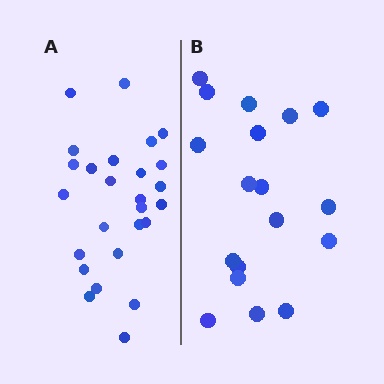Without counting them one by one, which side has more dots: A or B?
Region A (the left region) has more dots.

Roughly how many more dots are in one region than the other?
Region A has roughly 8 or so more dots than region B.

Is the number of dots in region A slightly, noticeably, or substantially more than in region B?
Region A has noticeably more, but not dramatically so. The ratio is roughly 1.4 to 1.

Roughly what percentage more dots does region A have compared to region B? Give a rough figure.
About 45% more.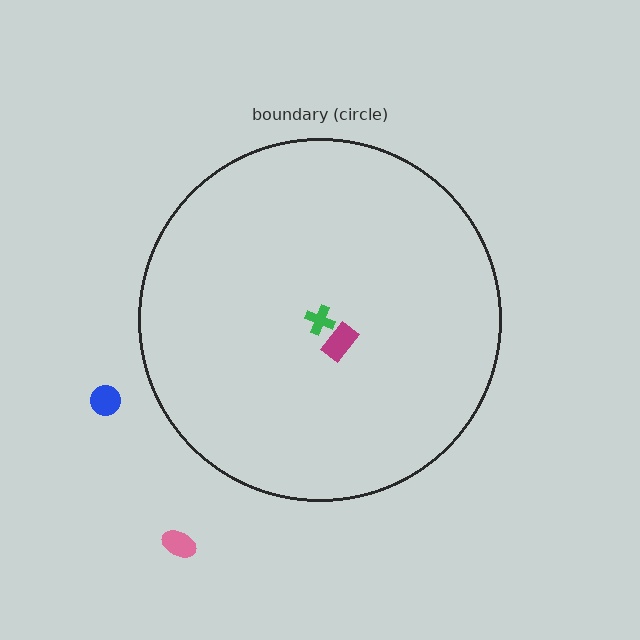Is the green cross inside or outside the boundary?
Inside.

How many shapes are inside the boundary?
2 inside, 2 outside.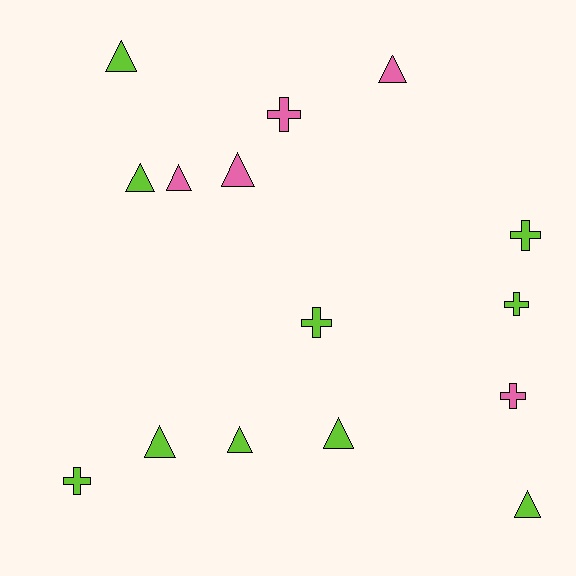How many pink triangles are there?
There are 3 pink triangles.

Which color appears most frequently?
Lime, with 10 objects.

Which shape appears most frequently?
Triangle, with 9 objects.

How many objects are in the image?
There are 15 objects.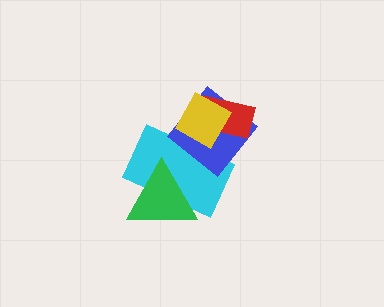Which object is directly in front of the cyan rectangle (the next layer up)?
The blue diamond is directly in front of the cyan rectangle.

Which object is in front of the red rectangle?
The yellow diamond is in front of the red rectangle.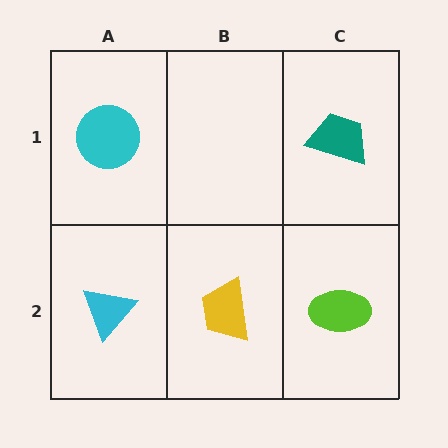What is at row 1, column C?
A teal trapezoid.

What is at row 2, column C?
A lime ellipse.